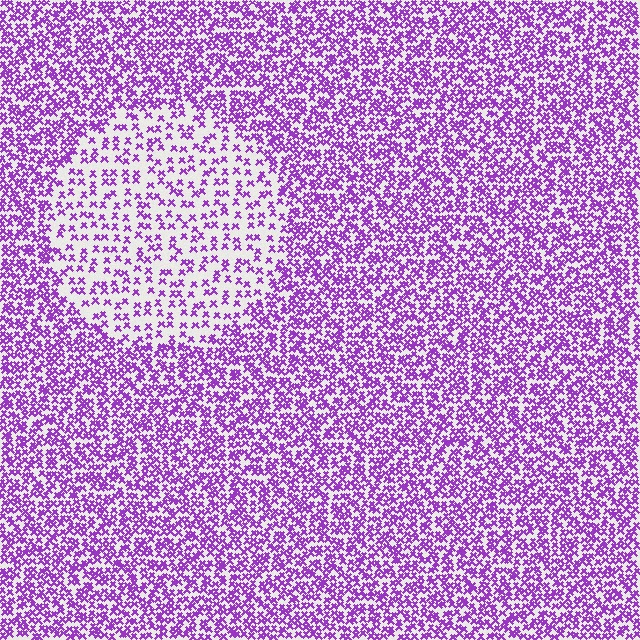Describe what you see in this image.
The image contains small purple elements arranged at two different densities. A circle-shaped region is visible where the elements are less densely packed than the surrounding area.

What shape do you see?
I see a circle.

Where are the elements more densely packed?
The elements are more densely packed outside the circle boundary.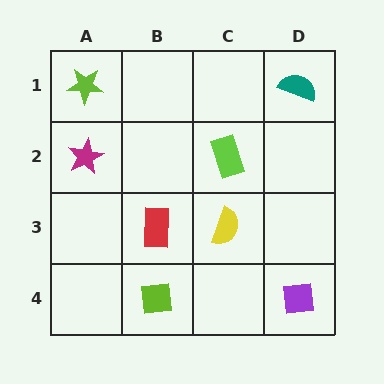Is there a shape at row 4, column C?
No, that cell is empty.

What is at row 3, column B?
A red rectangle.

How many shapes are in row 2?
2 shapes.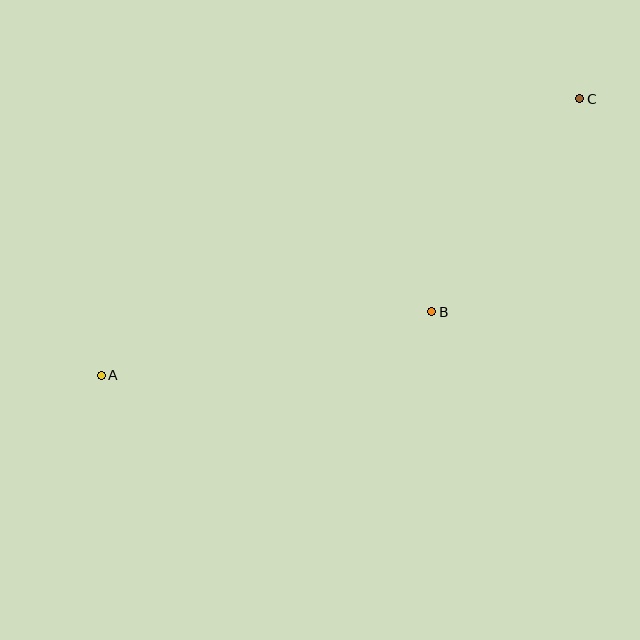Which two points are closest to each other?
Points B and C are closest to each other.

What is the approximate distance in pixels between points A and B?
The distance between A and B is approximately 337 pixels.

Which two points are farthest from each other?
Points A and C are farthest from each other.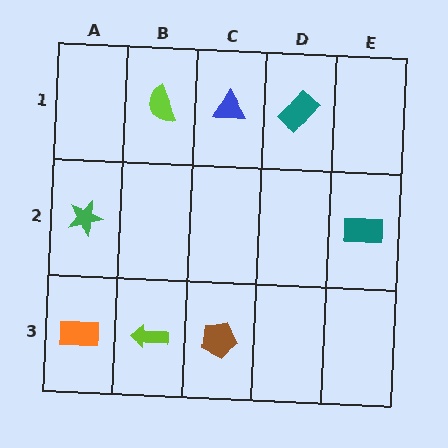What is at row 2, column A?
A green star.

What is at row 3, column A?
An orange rectangle.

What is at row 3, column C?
A brown pentagon.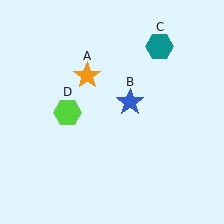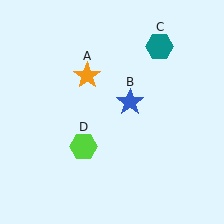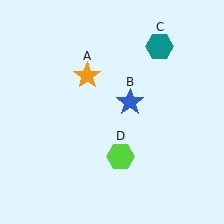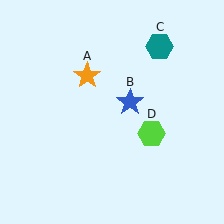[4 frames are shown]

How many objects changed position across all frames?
1 object changed position: lime hexagon (object D).